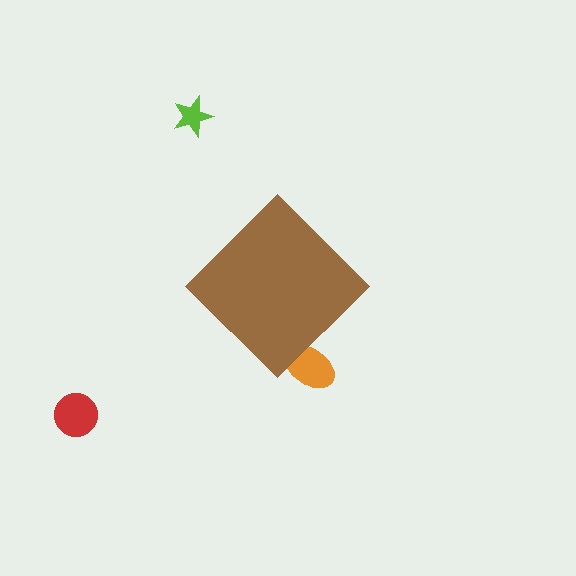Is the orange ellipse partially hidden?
Yes, the orange ellipse is partially hidden behind the brown diamond.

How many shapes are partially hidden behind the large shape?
1 shape is partially hidden.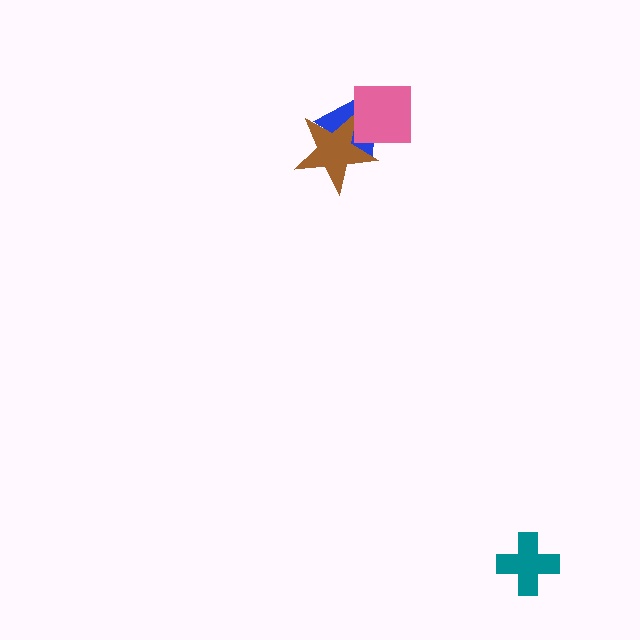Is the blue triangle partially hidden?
Yes, it is partially covered by another shape.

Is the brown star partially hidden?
Yes, it is partially covered by another shape.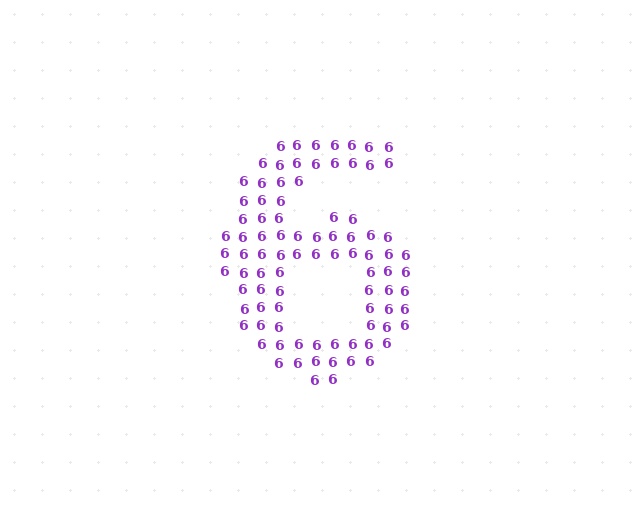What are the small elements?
The small elements are digit 6's.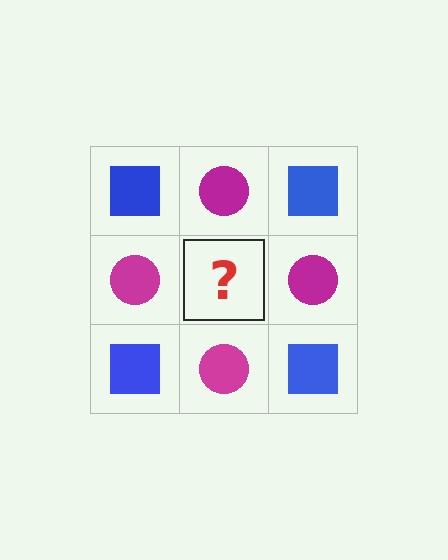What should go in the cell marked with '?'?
The missing cell should contain a blue square.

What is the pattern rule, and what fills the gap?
The rule is that it alternates blue square and magenta circle in a checkerboard pattern. The gap should be filled with a blue square.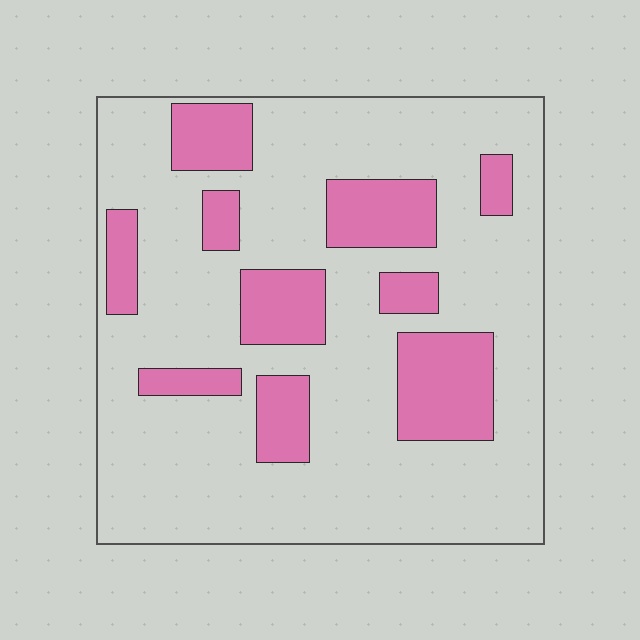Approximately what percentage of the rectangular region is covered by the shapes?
Approximately 25%.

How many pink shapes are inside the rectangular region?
10.